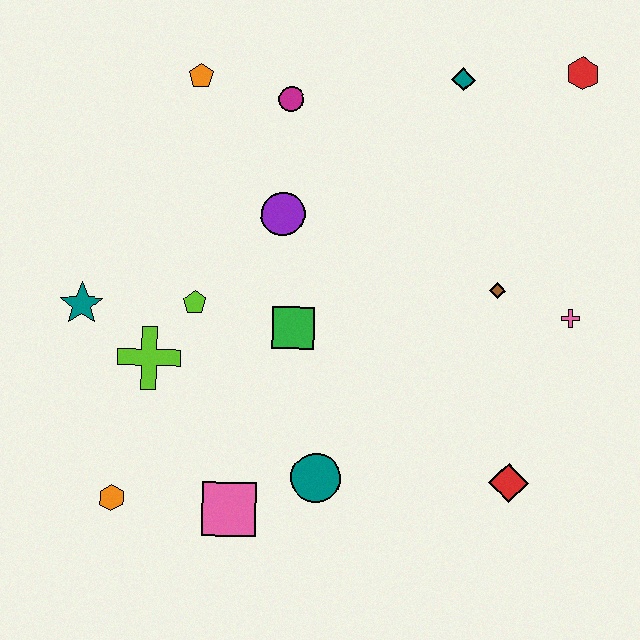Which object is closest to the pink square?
The teal circle is closest to the pink square.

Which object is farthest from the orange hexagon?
The red hexagon is farthest from the orange hexagon.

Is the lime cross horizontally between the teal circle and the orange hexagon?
Yes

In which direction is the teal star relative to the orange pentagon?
The teal star is below the orange pentagon.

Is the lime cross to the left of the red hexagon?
Yes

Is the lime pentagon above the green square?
Yes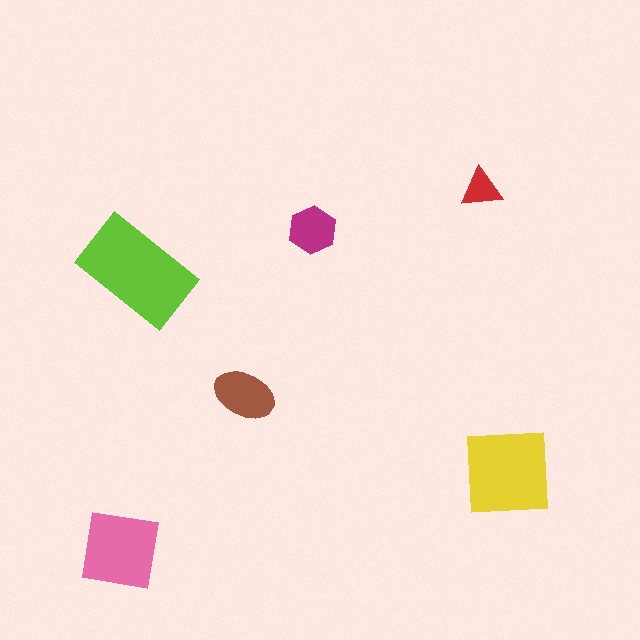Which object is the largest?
The lime rectangle.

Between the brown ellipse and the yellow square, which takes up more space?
The yellow square.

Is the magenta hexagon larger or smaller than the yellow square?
Smaller.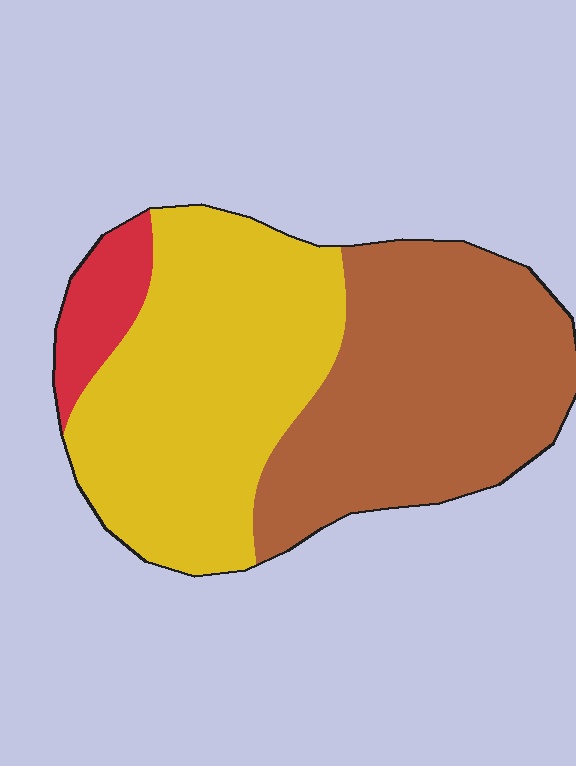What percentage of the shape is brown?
Brown covers 45% of the shape.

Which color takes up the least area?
Red, at roughly 10%.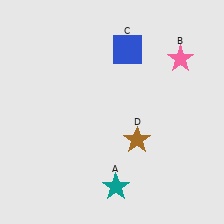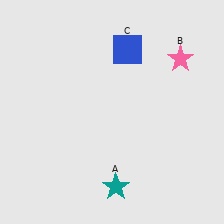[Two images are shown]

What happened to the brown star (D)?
The brown star (D) was removed in Image 2. It was in the bottom-right area of Image 1.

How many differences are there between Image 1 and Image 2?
There is 1 difference between the two images.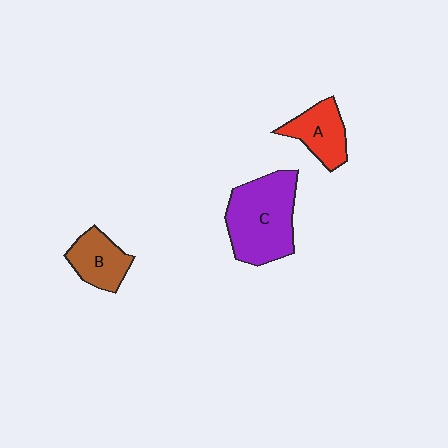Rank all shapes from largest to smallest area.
From largest to smallest: C (purple), A (red), B (brown).